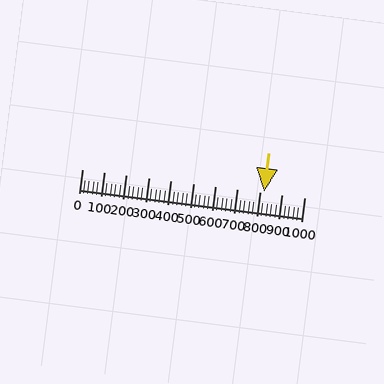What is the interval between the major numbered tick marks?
The major tick marks are spaced 100 units apart.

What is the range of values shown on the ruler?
The ruler shows values from 0 to 1000.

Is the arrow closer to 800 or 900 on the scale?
The arrow is closer to 800.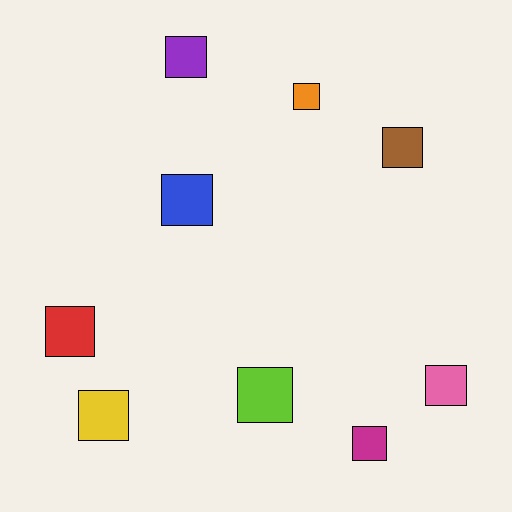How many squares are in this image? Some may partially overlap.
There are 9 squares.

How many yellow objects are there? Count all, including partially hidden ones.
There is 1 yellow object.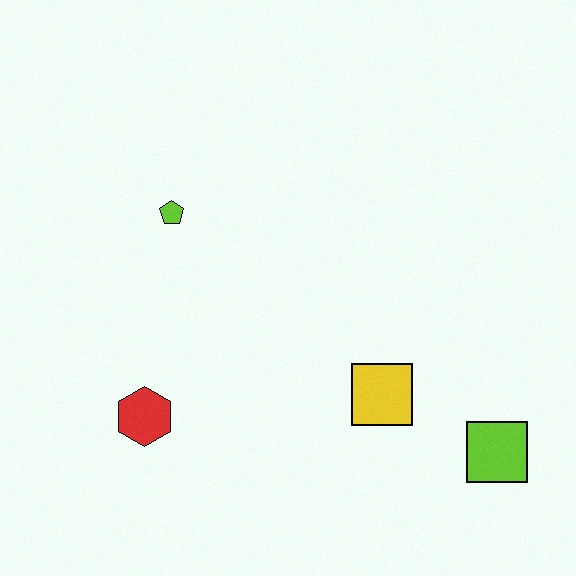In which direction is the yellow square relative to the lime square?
The yellow square is to the left of the lime square.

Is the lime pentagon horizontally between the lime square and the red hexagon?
Yes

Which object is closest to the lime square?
The yellow square is closest to the lime square.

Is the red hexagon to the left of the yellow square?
Yes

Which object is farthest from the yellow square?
The lime pentagon is farthest from the yellow square.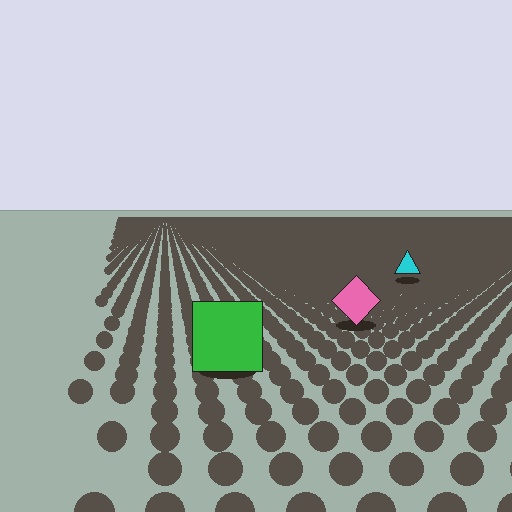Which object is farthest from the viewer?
The cyan triangle is farthest from the viewer. It appears smaller and the ground texture around it is denser.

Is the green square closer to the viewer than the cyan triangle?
Yes. The green square is closer — you can tell from the texture gradient: the ground texture is coarser near it.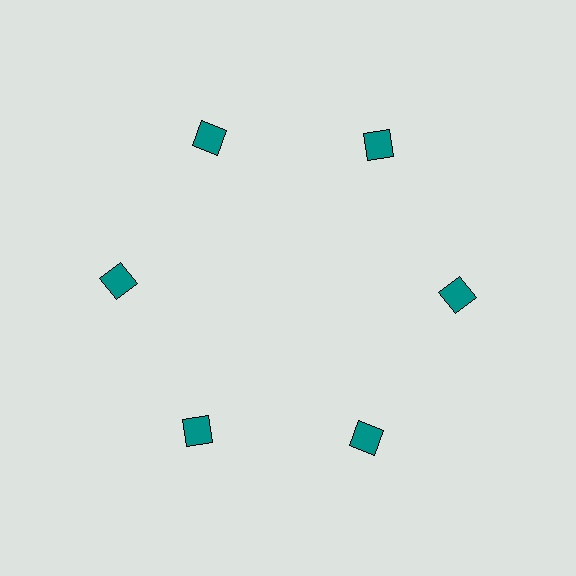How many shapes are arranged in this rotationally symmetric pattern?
There are 6 shapes, arranged in 6 groups of 1.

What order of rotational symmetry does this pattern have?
This pattern has 6-fold rotational symmetry.